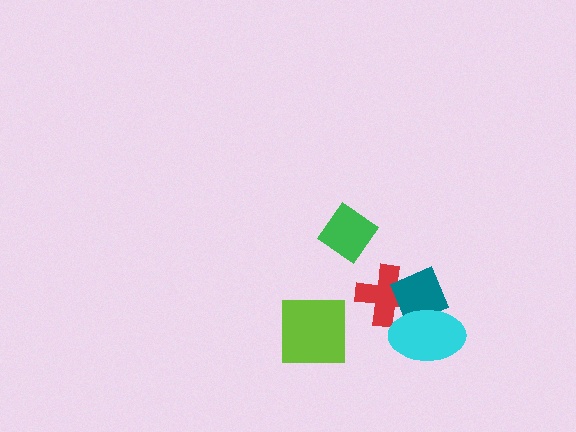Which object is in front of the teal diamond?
The cyan ellipse is in front of the teal diamond.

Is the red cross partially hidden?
Yes, it is partially covered by another shape.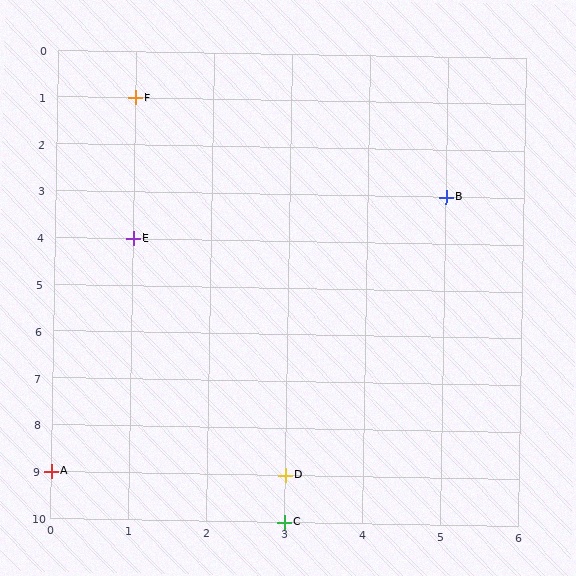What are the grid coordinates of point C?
Point C is at grid coordinates (3, 10).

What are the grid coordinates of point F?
Point F is at grid coordinates (1, 1).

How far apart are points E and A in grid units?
Points E and A are 1 column and 5 rows apart (about 5.1 grid units diagonally).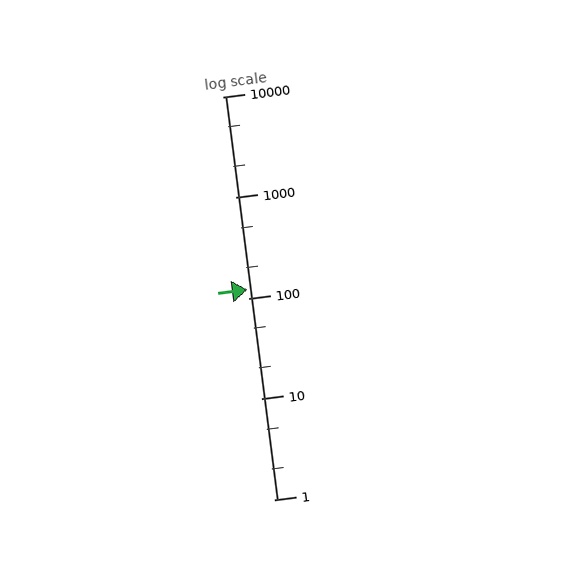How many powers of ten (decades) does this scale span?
The scale spans 4 decades, from 1 to 10000.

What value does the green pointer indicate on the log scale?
The pointer indicates approximately 120.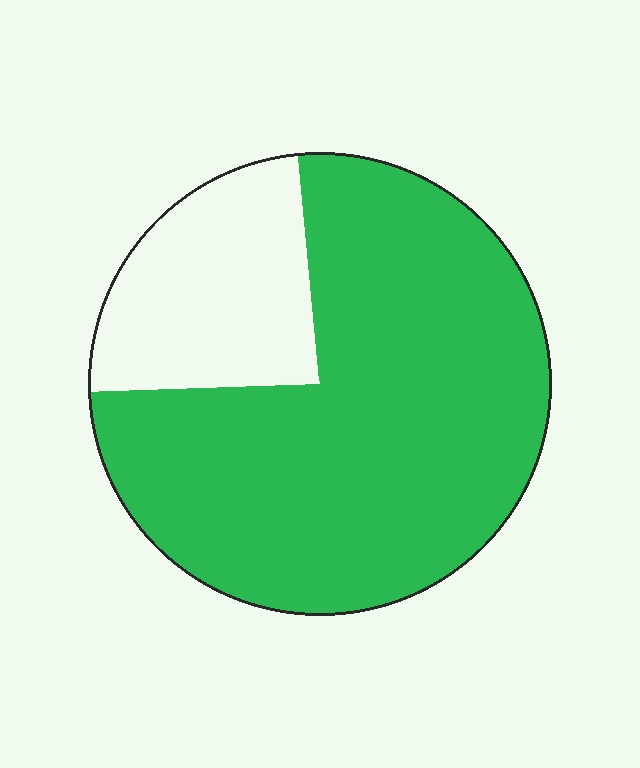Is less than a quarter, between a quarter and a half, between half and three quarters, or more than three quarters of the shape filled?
More than three quarters.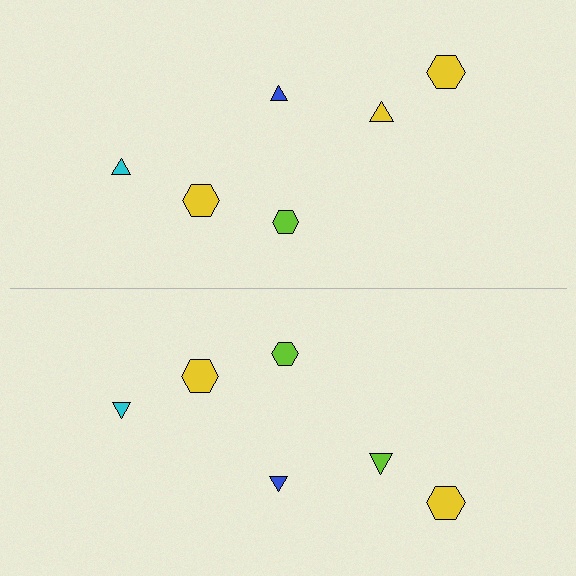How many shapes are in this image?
There are 12 shapes in this image.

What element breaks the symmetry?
The lime triangle on the bottom side breaks the symmetry — its mirror counterpart is yellow.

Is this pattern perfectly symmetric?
No, the pattern is not perfectly symmetric. The lime triangle on the bottom side breaks the symmetry — its mirror counterpart is yellow.